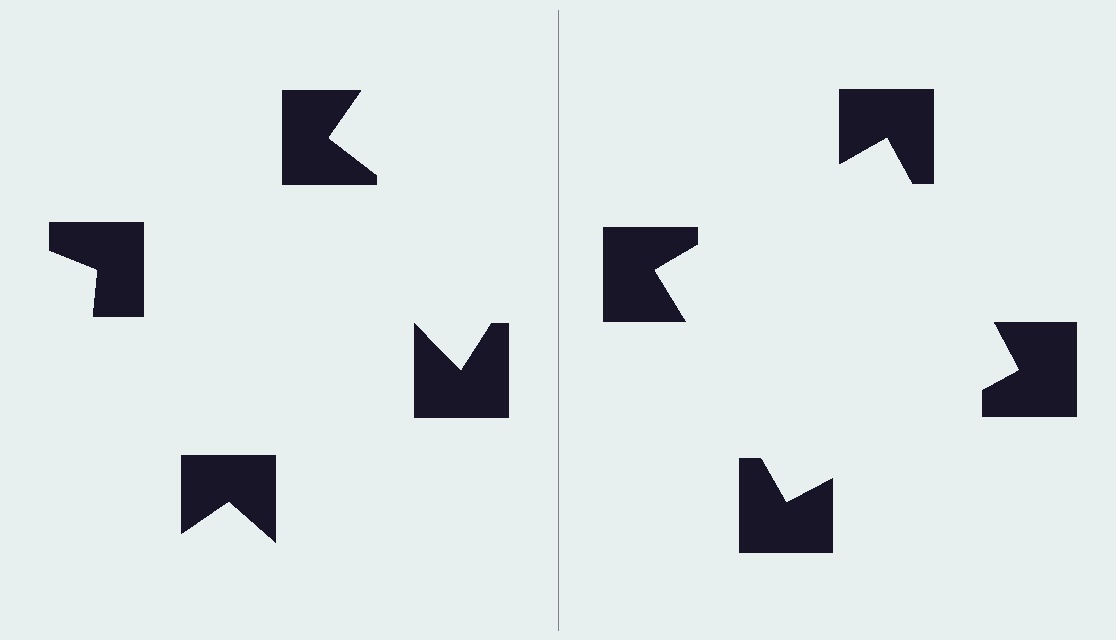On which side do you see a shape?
An illusory square appears on the right side. On the left side the wedge cuts are rotated, so no coherent shape forms.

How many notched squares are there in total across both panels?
8 — 4 on each side.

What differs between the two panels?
The notched squares are positioned identically on both sides; only the wedge orientations differ. On the right they align to a square; on the left they are misaligned.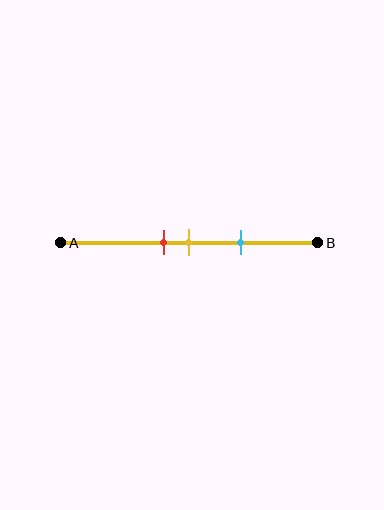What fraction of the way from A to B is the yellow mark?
The yellow mark is approximately 50% (0.5) of the way from A to B.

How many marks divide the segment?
There are 3 marks dividing the segment.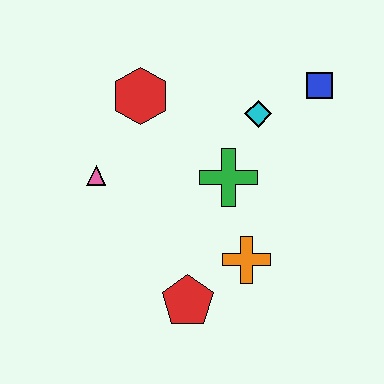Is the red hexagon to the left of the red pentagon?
Yes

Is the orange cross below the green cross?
Yes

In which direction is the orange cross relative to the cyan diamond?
The orange cross is below the cyan diamond.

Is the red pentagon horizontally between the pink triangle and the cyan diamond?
Yes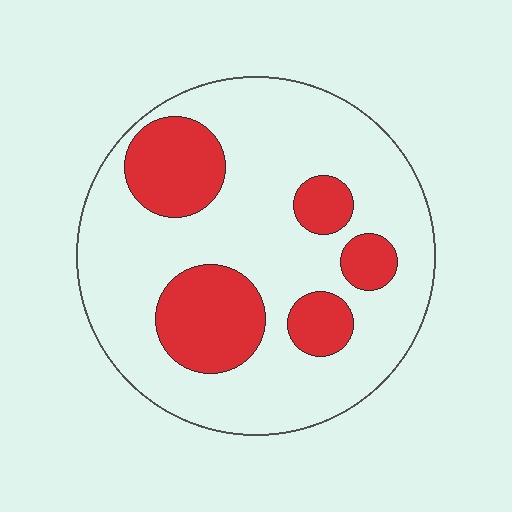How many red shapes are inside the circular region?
5.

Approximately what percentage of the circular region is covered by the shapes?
Approximately 25%.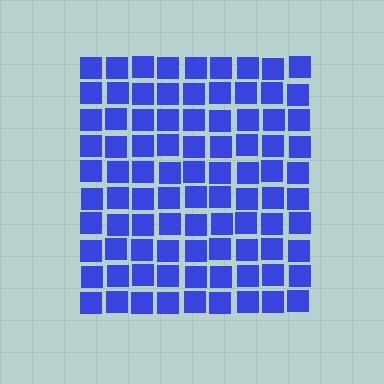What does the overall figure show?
The overall figure shows a square.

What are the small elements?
The small elements are squares.